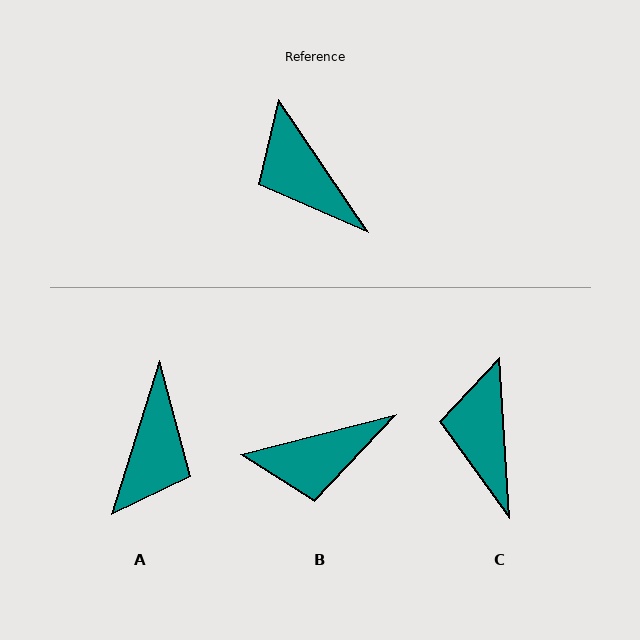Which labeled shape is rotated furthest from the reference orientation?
A, about 128 degrees away.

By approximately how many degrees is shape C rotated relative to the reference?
Approximately 31 degrees clockwise.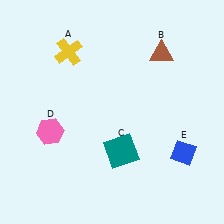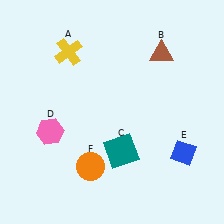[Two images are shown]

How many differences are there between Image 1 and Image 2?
There is 1 difference between the two images.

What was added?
An orange circle (F) was added in Image 2.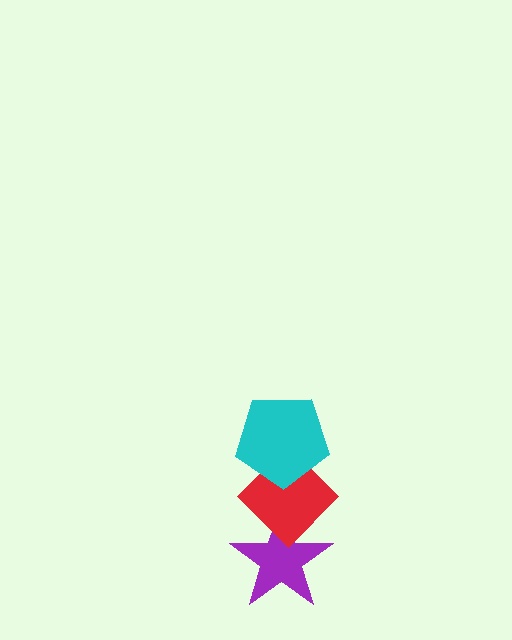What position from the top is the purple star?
The purple star is 3rd from the top.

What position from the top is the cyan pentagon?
The cyan pentagon is 1st from the top.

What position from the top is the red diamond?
The red diamond is 2nd from the top.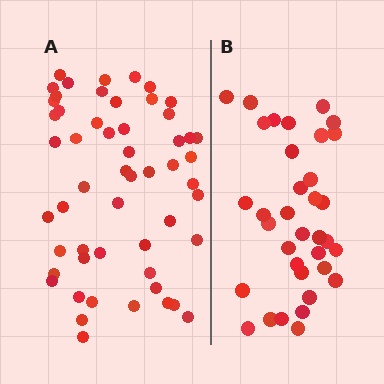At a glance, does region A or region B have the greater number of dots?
Region A (the left region) has more dots.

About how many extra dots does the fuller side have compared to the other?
Region A has approximately 20 more dots than region B.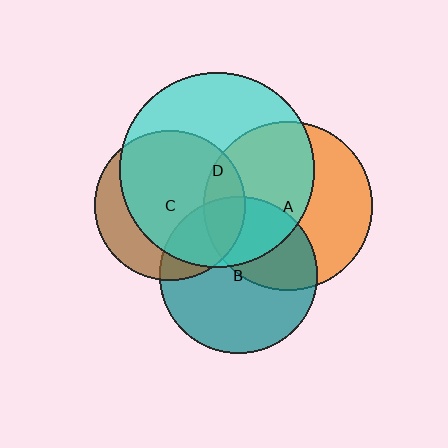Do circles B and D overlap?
Yes.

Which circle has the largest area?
Circle D (cyan).